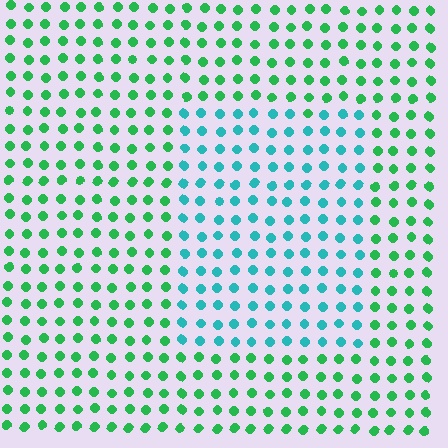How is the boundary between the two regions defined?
The boundary is defined purely by a slight shift in hue (about 43 degrees). Spacing, size, and orientation are identical on both sides.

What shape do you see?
I see a rectangle.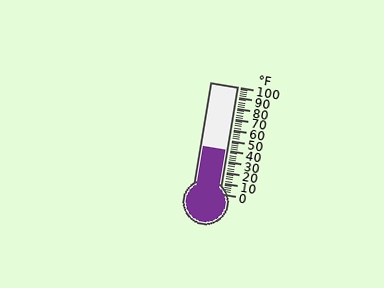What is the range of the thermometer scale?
The thermometer scale ranges from 0°F to 100°F.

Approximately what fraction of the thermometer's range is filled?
The thermometer is filled to approximately 40% of its range.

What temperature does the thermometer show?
The thermometer shows approximately 40°F.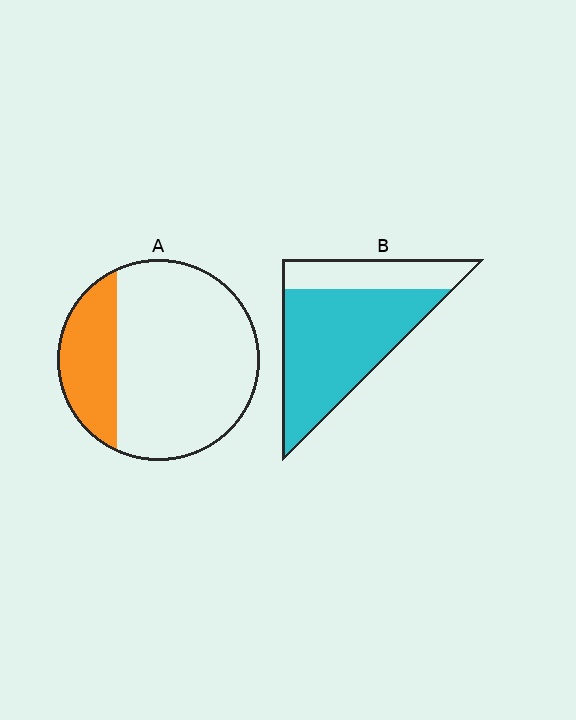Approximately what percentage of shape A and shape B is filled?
A is approximately 25% and B is approximately 75%.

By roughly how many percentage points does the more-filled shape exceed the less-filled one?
By roughly 50 percentage points (B over A).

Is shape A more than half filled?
No.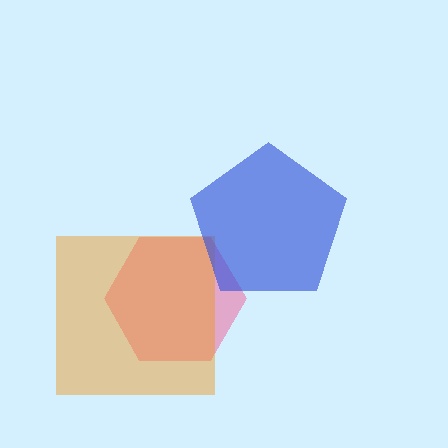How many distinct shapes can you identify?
There are 3 distinct shapes: a pink hexagon, an orange square, a blue pentagon.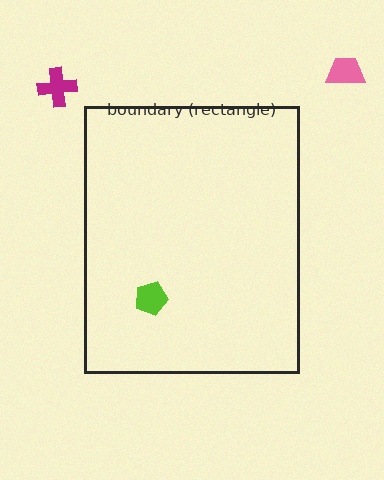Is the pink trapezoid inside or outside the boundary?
Outside.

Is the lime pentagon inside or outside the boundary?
Inside.